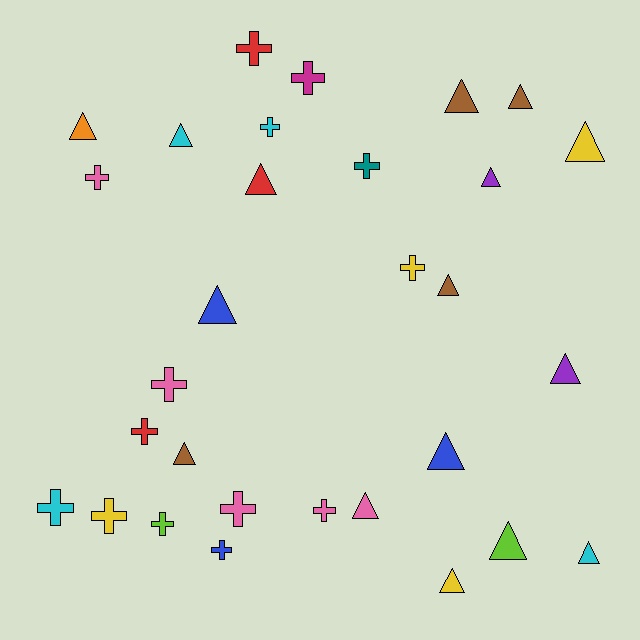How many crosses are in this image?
There are 14 crosses.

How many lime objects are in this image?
There are 2 lime objects.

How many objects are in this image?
There are 30 objects.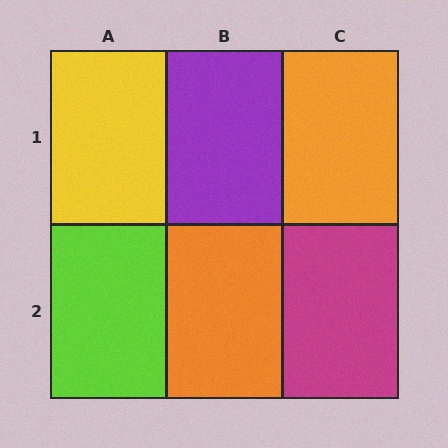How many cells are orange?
2 cells are orange.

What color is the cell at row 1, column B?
Purple.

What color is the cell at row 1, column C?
Orange.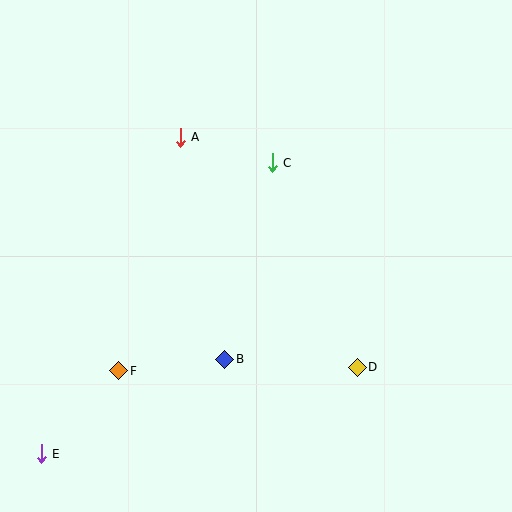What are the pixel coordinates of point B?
Point B is at (225, 359).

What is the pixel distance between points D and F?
The distance between D and F is 238 pixels.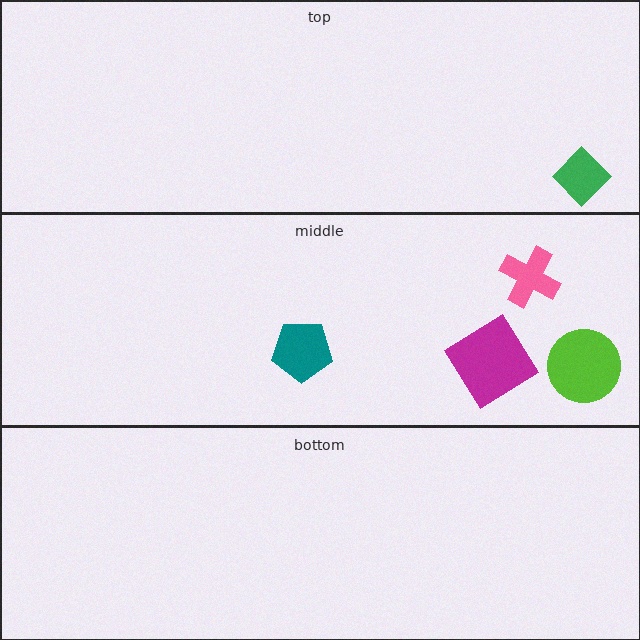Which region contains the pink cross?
The middle region.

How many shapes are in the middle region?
4.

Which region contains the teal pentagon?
The middle region.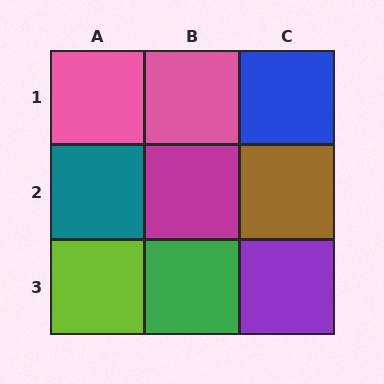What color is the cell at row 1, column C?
Blue.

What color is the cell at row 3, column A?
Lime.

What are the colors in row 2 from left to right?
Teal, magenta, brown.